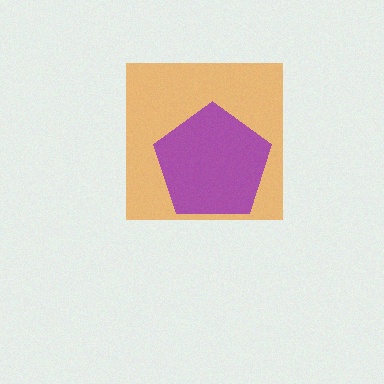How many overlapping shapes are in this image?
There are 2 overlapping shapes in the image.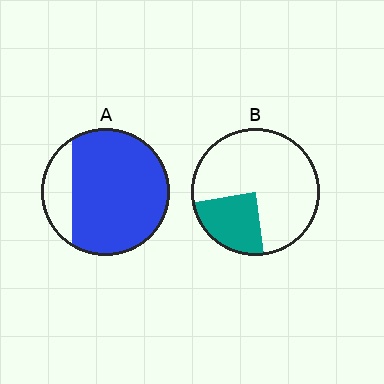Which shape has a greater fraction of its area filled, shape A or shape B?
Shape A.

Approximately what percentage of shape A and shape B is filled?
A is approximately 80% and B is approximately 25%.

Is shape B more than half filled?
No.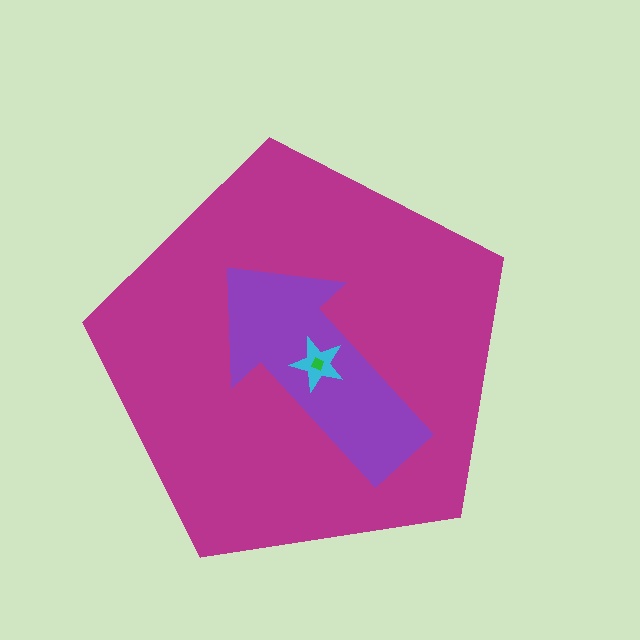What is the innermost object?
The green diamond.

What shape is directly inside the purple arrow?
The cyan star.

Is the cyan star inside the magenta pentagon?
Yes.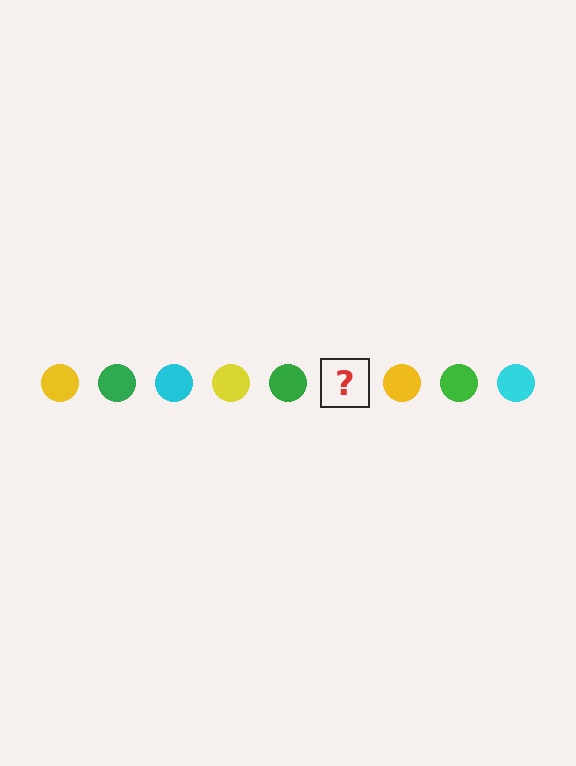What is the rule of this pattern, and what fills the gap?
The rule is that the pattern cycles through yellow, green, cyan circles. The gap should be filled with a cyan circle.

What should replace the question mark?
The question mark should be replaced with a cyan circle.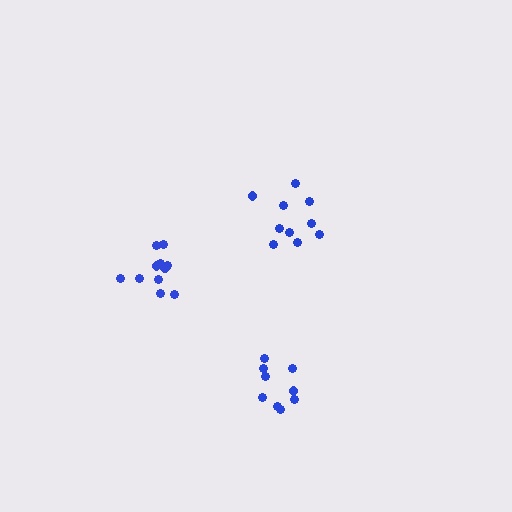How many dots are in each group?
Group 1: 10 dots, Group 2: 9 dots, Group 3: 11 dots (30 total).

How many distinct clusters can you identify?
There are 3 distinct clusters.